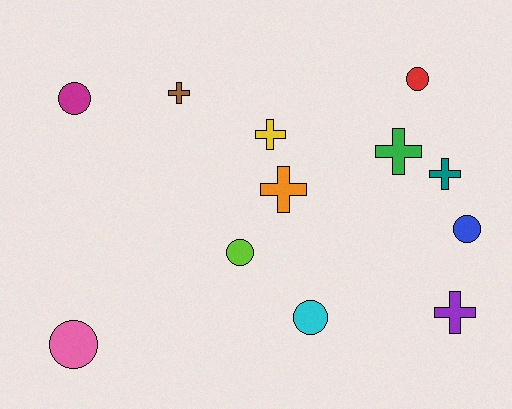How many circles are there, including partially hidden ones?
There are 6 circles.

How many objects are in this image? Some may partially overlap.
There are 12 objects.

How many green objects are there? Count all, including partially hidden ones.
There is 1 green object.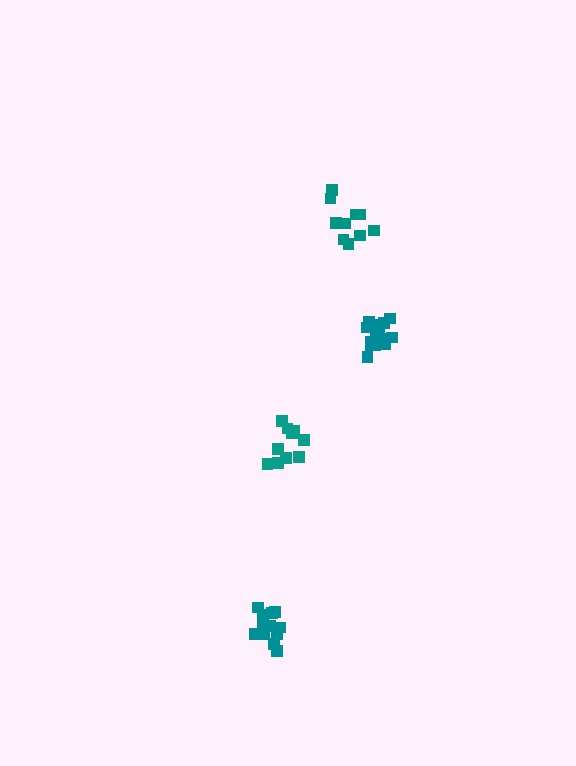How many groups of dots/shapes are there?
There are 4 groups.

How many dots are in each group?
Group 1: 11 dots, Group 2: 13 dots, Group 3: 10 dots, Group 4: 15 dots (49 total).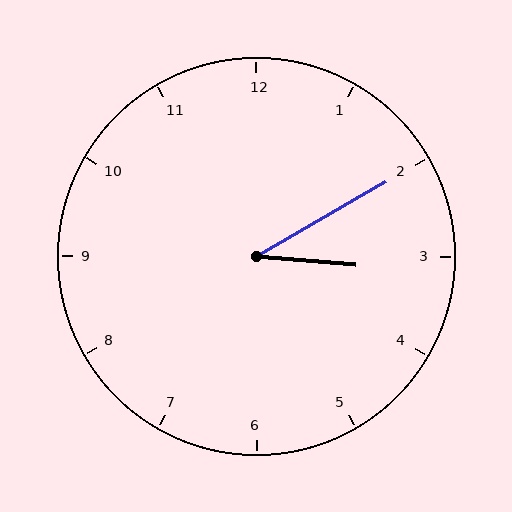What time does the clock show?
3:10.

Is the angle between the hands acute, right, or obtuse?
It is acute.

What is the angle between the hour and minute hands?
Approximately 35 degrees.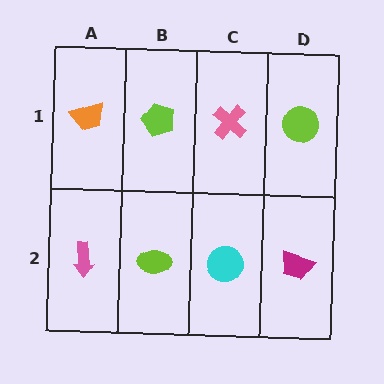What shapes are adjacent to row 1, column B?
A lime ellipse (row 2, column B), an orange trapezoid (row 1, column A), a pink cross (row 1, column C).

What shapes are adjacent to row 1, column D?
A magenta trapezoid (row 2, column D), a pink cross (row 1, column C).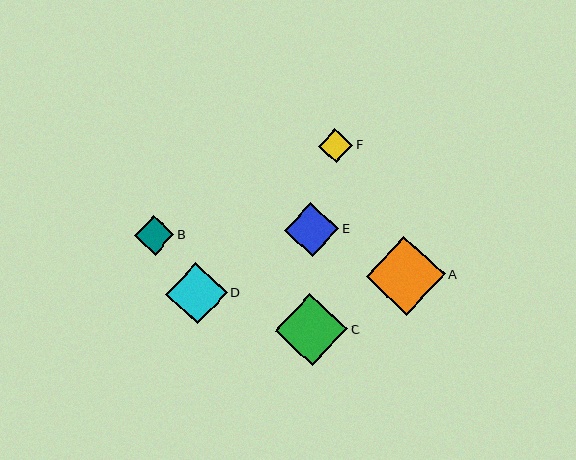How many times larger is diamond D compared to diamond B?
Diamond D is approximately 1.6 times the size of diamond B.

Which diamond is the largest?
Diamond A is the largest with a size of approximately 79 pixels.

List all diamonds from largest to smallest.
From largest to smallest: A, C, D, E, B, F.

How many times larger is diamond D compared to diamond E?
Diamond D is approximately 1.1 times the size of diamond E.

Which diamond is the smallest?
Diamond F is the smallest with a size of approximately 34 pixels.